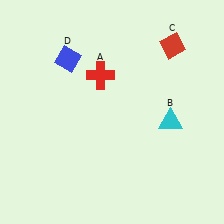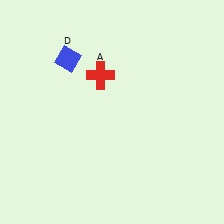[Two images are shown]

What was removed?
The cyan triangle (B), the red diamond (C) were removed in Image 2.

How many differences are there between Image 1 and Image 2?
There are 2 differences between the two images.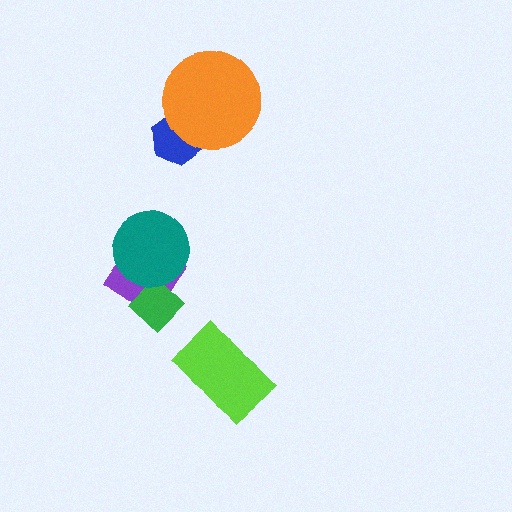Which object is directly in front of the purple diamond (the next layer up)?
The green diamond is directly in front of the purple diamond.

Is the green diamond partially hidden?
Yes, it is partially covered by another shape.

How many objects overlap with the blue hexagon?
1 object overlaps with the blue hexagon.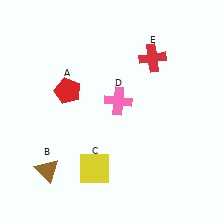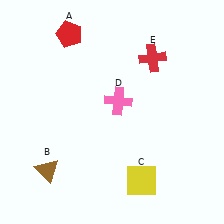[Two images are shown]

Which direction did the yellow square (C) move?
The yellow square (C) moved right.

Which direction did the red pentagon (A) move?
The red pentagon (A) moved up.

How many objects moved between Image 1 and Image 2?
2 objects moved between the two images.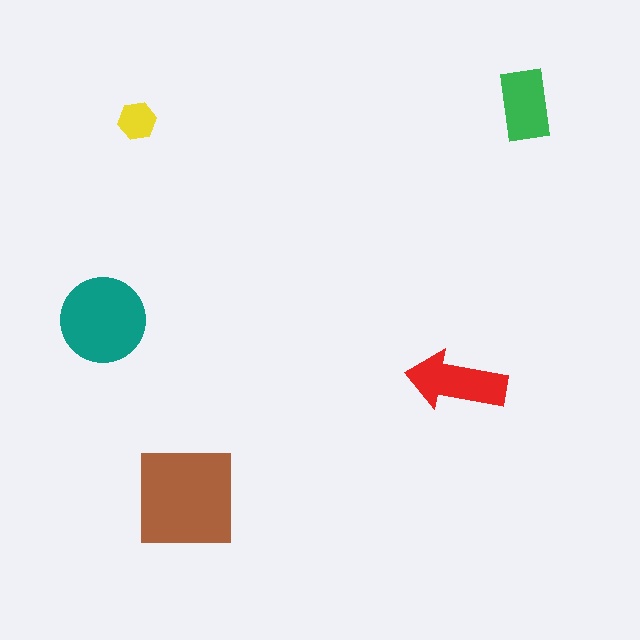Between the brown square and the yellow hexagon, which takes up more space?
The brown square.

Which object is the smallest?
The yellow hexagon.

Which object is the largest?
The brown square.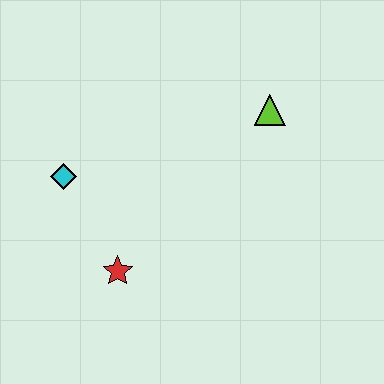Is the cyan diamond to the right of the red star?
No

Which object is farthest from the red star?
The lime triangle is farthest from the red star.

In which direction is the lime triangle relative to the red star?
The lime triangle is above the red star.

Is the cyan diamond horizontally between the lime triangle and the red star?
No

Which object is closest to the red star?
The cyan diamond is closest to the red star.